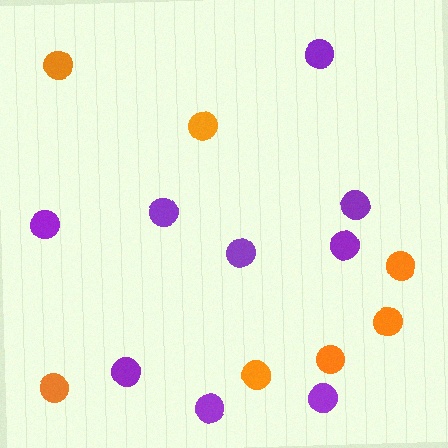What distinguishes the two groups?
There are 2 groups: one group of orange circles (7) and one group of purple circles (9).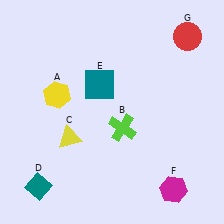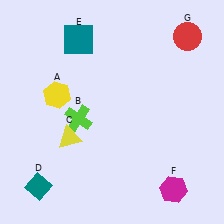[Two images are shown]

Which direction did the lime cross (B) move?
The lime cross (B) moved left.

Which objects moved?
The objects that moved are: the lime cross (B), the teal square (E).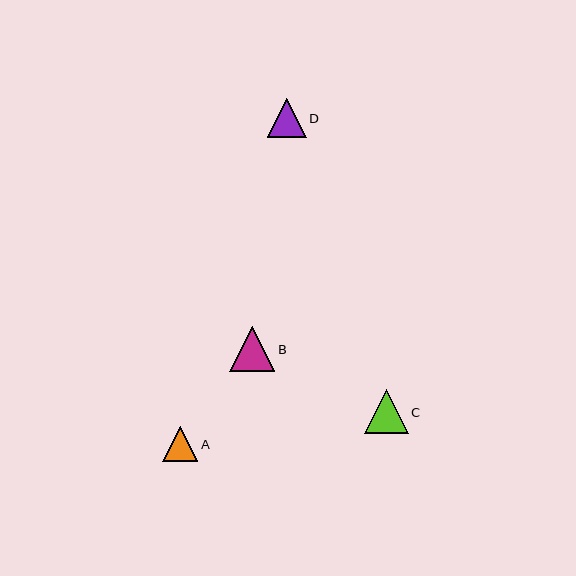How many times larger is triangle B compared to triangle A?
Triangle B is approximately 1.3 times the size of triangle A.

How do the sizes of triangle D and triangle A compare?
Triangle D and triangle A are approximately the same size.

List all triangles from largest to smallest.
From largest to smallest: B, C, D, A.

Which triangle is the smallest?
Triangle A is the smallest with a size of approximately 35 pixels.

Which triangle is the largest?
Triangle B is the largest with a size of approximately 46 pixels.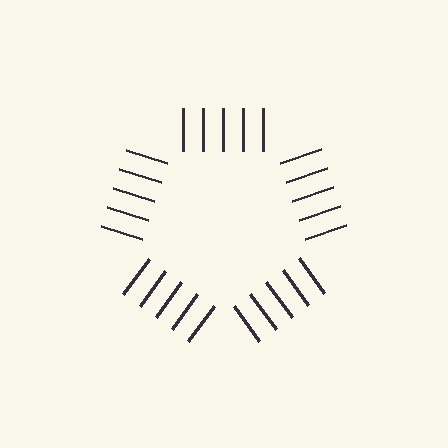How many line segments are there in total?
25 — 5 along each of the 5 edges.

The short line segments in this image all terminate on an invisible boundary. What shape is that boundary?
An illusory pentagon — the line segments terminate on its edges but no continuous stroke is drawn.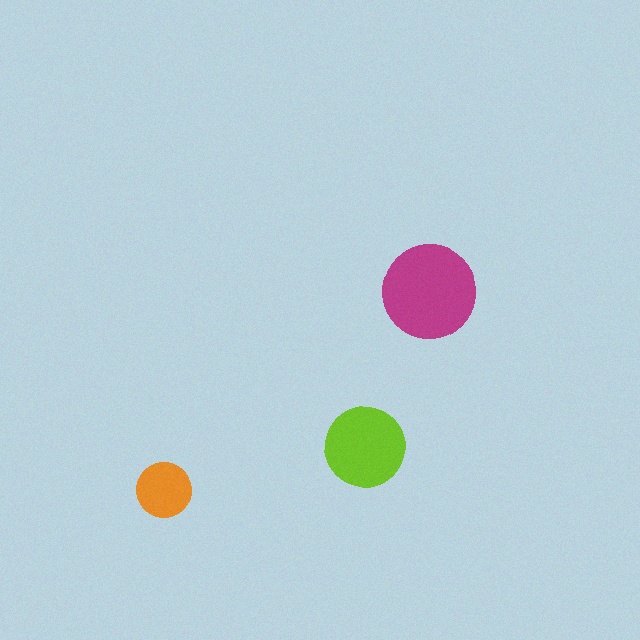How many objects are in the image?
There are 3 objects in the image.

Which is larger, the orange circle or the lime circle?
The lime one.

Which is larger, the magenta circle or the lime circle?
The magenta one.